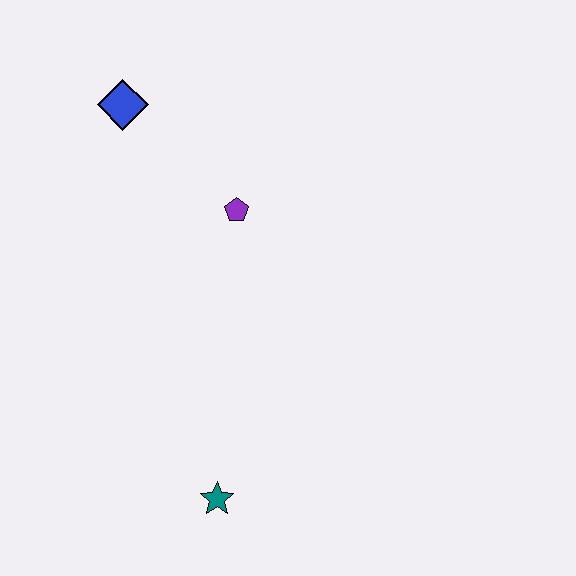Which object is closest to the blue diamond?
The purple pentagon is closest to the blue diamond.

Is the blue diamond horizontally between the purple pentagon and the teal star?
No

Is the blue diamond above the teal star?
Yes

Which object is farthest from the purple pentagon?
The teal star is farthest from the purple pentagon.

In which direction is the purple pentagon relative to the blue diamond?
The purple pentagon is to the right of the blue diamond.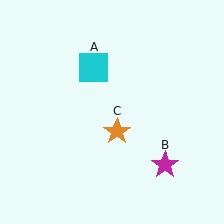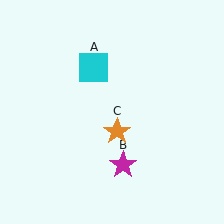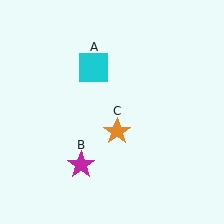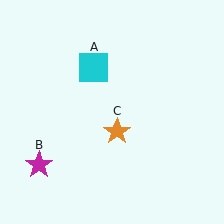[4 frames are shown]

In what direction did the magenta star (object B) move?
The magenta star (object B) moved left.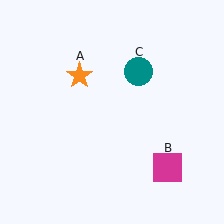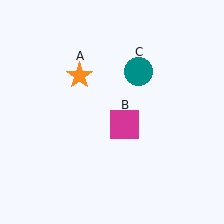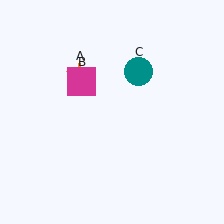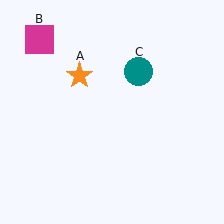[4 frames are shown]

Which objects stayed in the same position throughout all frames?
Orange star (object A) and teal circle (object C) remained stationary.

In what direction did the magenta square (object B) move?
The magenta square (object B) moved up and to the left.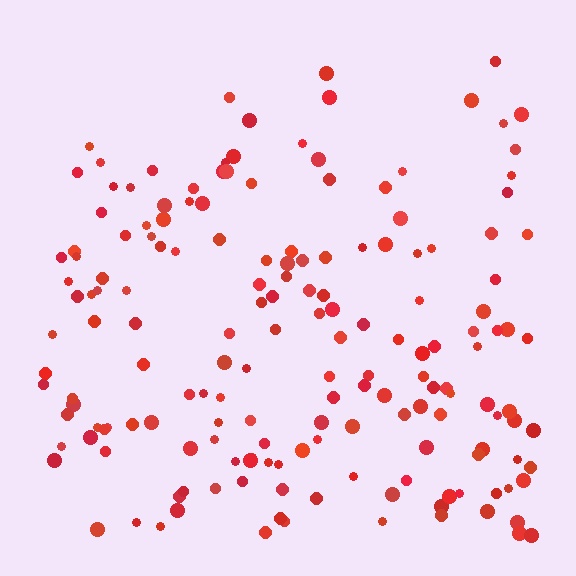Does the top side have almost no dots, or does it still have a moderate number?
Still a moderate number, just noticeably fewer than the bottom.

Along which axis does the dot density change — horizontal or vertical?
Vertical.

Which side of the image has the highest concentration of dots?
The bottom.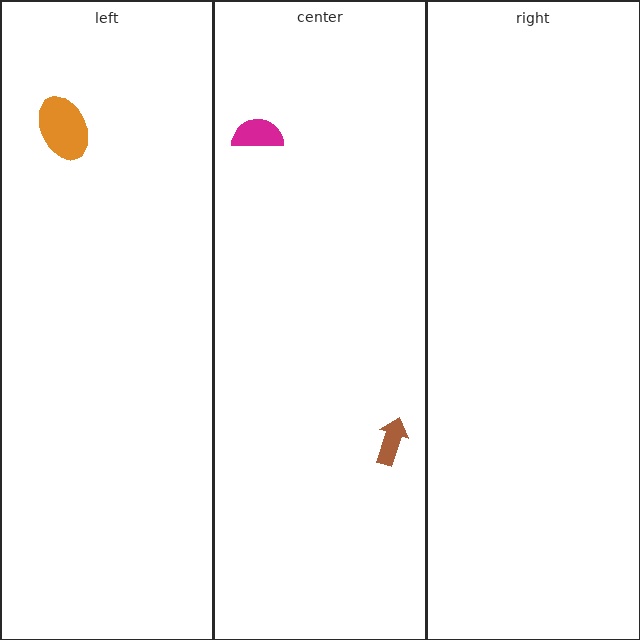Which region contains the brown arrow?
The center region.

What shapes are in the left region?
The orange ellipse.